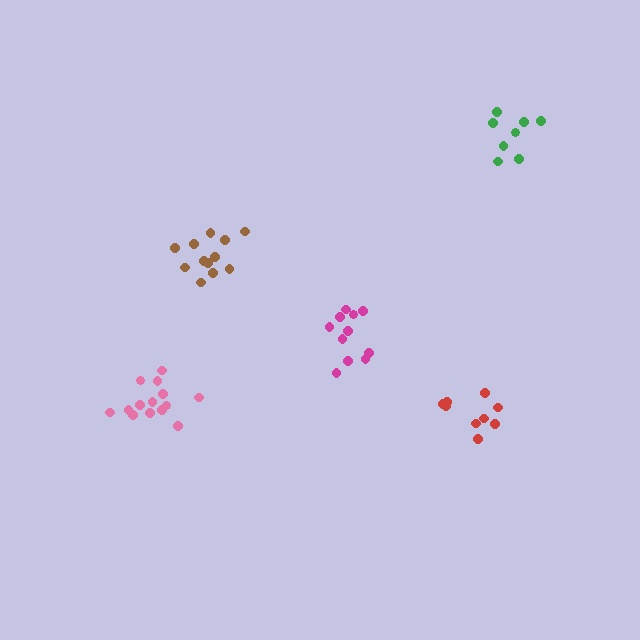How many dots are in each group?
Group 1: 11 dots, Group 2: 14 dots, Group 3: 12 dots, Group 4: 9 dots, Group 5: 8 dots (54 total).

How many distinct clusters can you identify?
There are 5 distinct clusters.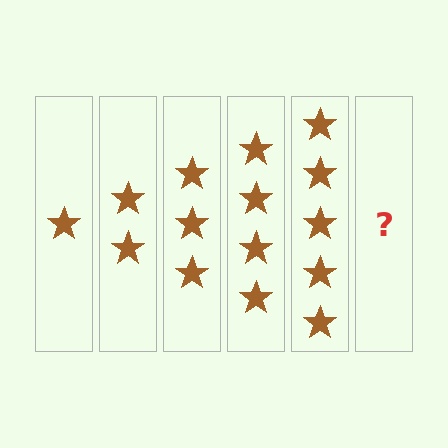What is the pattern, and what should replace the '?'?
The pattern is that each step adds one more star. The '?' should be 6 stars.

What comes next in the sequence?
The next element should be 6 stars.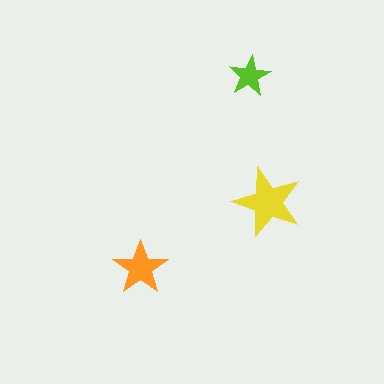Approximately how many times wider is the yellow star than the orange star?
About 1.5 times wider.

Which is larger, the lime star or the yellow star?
The yellow one.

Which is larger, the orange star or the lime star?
The orange one.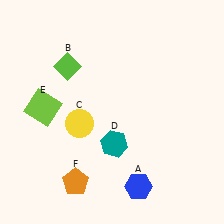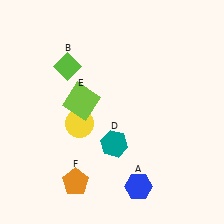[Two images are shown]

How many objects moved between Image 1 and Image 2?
1 object moved between the two images.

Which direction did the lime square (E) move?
The lime square (E) moved right.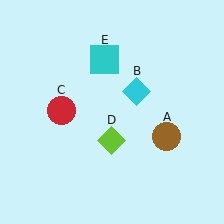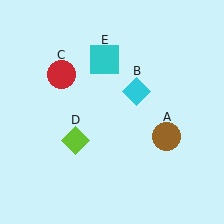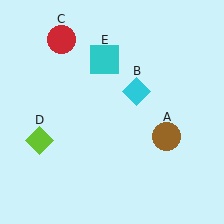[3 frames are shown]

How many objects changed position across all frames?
2 objects changed position: red circle (object C), lime diamond (object D).